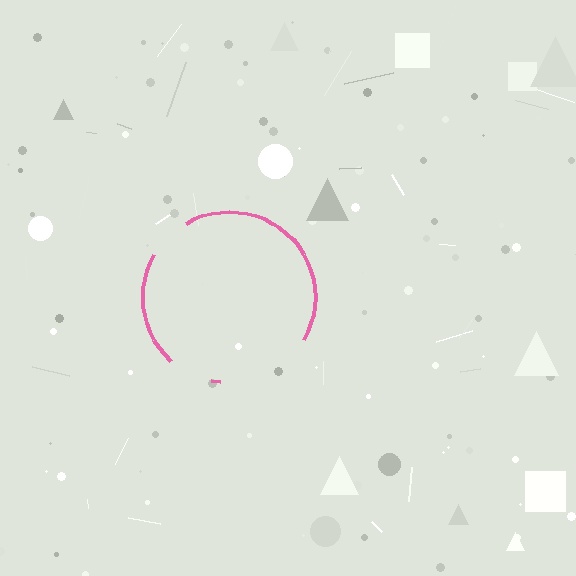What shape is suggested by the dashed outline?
The dashed outline suggests a circle.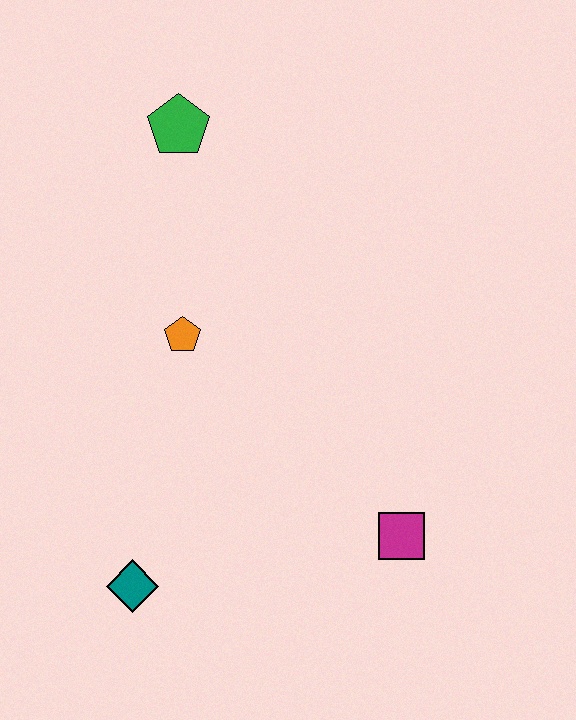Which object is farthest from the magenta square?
The green pentagon is farthest from the magenta square.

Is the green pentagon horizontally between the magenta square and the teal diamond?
Yes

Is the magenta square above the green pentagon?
No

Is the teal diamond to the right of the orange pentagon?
No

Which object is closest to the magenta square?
The teal diamond is closest to the magenta square.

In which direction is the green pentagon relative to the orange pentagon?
The green pentagon is above the orange pentagon.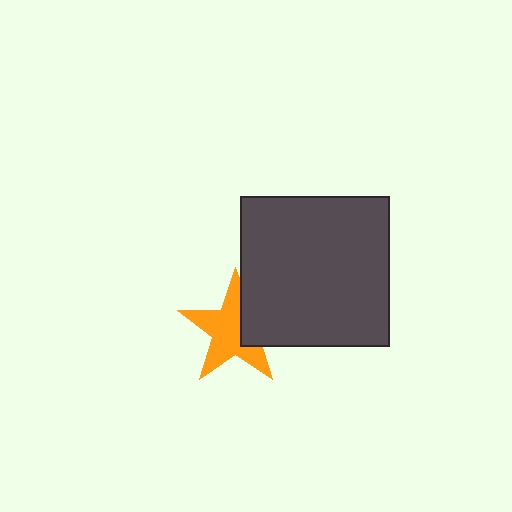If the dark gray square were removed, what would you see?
You would see the complete orange star.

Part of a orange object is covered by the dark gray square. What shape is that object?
It is a star.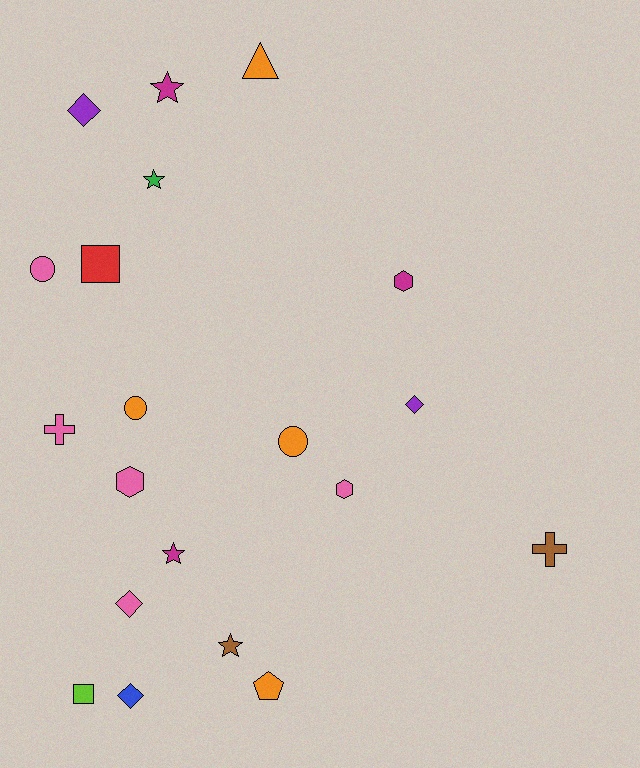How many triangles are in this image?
There is 1 triangle.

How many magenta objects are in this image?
There are 3 magenta objects.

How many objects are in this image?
There are 20 objects.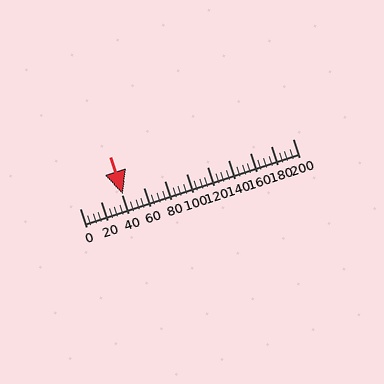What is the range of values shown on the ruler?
The ruler shows values from 0 to 200.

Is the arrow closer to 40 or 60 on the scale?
The arrow is closer to 40.